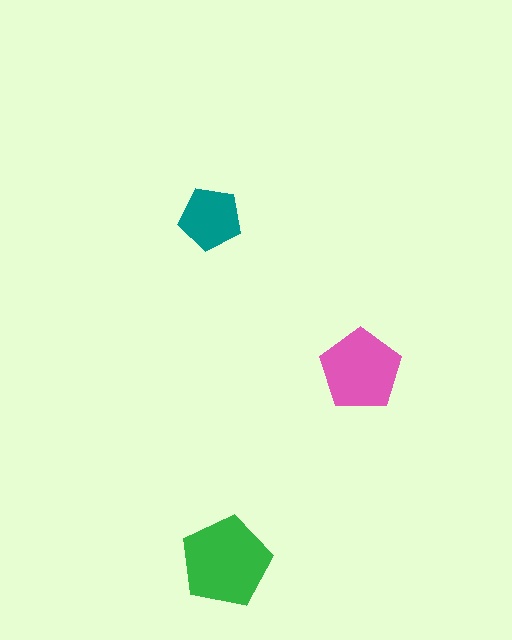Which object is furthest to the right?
The pink pentagon is rightmost.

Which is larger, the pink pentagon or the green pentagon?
The green one.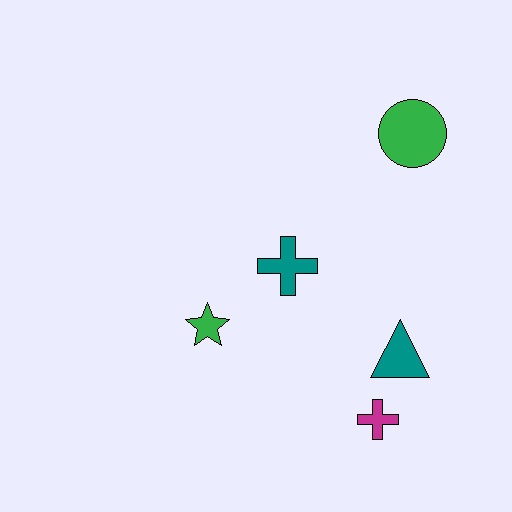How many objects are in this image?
There are 5 objects.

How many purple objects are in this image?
There are no purple objects.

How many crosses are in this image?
There are 2 crosses.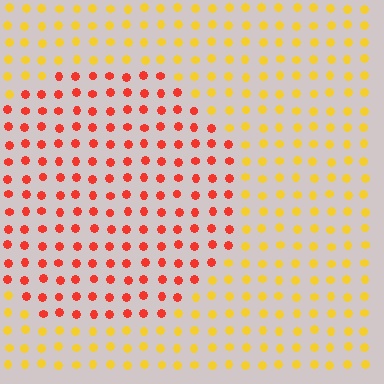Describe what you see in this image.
The image is filled with small yellow elements in a uniform arrangement. A circle-shaped region is visible where the elements are tinted to a slightly different hue, forming a subtle color boundary.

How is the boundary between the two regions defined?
The boundary is defined purely by a slight shift in hue (about 46 degrees). Spacing, size, and orientation are identical on both sides.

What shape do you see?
I see a circle.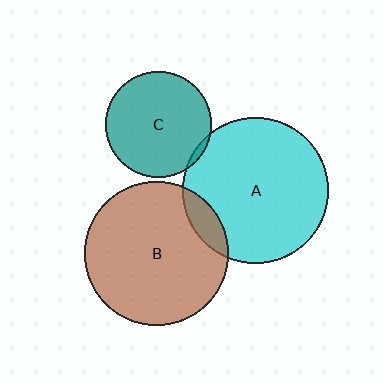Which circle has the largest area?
Circle A (cyan).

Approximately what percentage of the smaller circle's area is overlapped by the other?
Approximately 10%.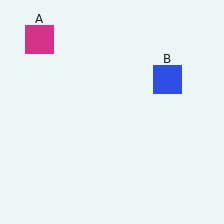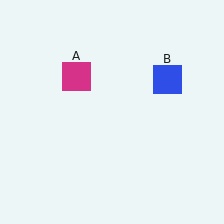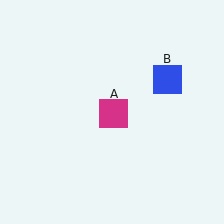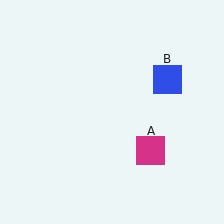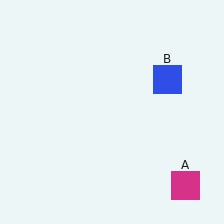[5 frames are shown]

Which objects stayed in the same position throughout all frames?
Blue square (object B) remained stationary.